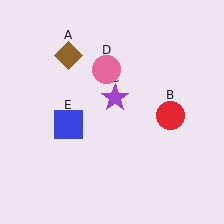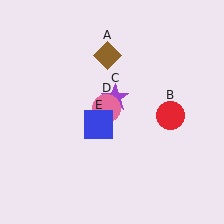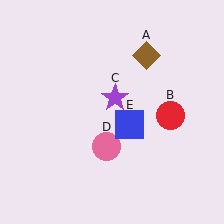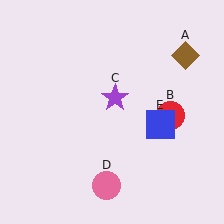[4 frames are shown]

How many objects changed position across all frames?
3 objects changed position: brown diamond (object A), pink circle (object D), blue square (object E).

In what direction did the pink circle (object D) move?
The pink circle (object D) moved down.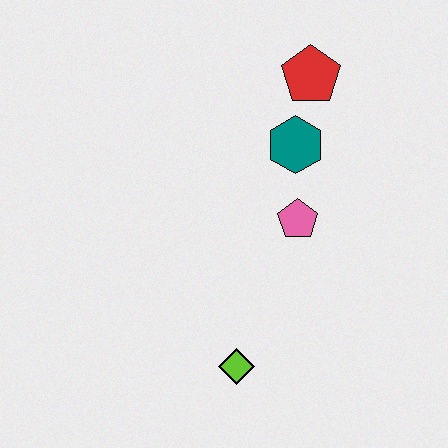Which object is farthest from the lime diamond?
The red pentagon is farthest from the lime diamond.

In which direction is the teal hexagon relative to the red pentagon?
The teal hexagon is below the red pentagon.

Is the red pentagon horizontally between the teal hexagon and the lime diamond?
No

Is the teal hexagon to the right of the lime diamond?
Yes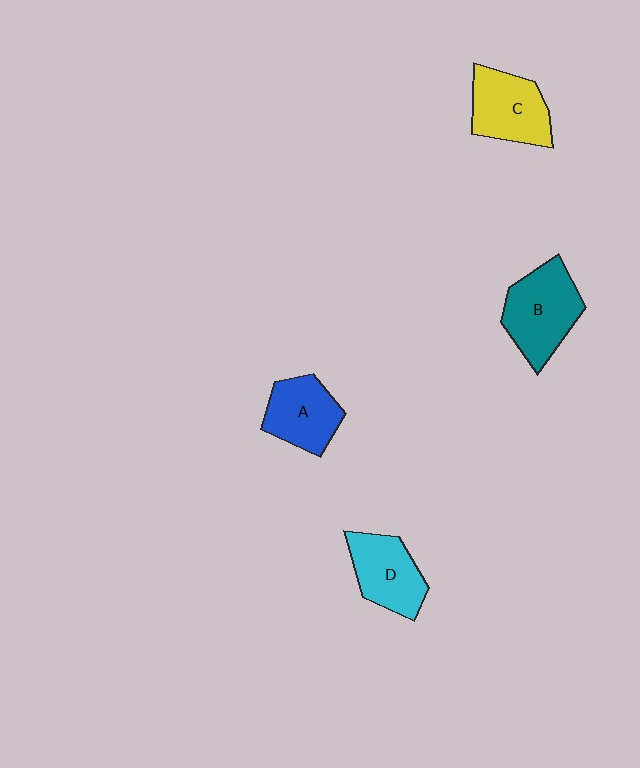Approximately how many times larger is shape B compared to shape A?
Approximately 1.3 times.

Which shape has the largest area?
Shape B (teal).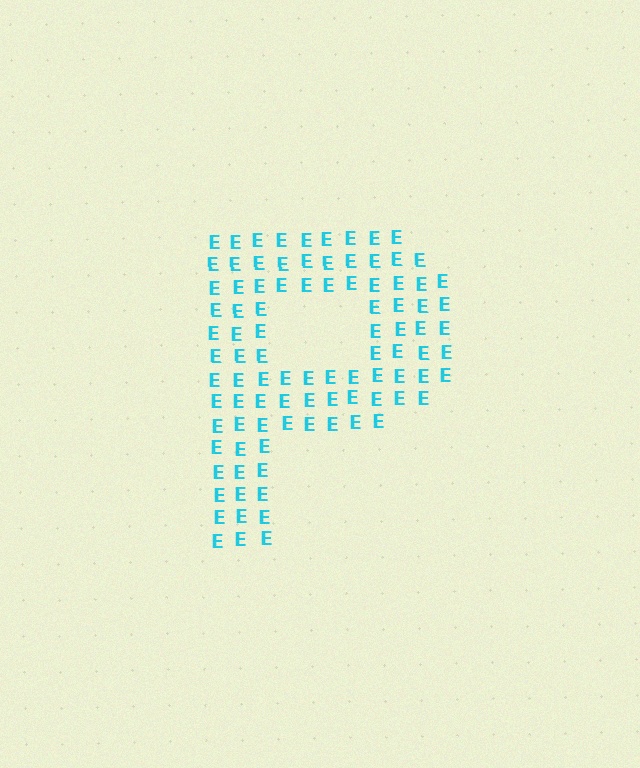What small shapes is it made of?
It is made of small letter E's.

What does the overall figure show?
The overall figure shows the letter P.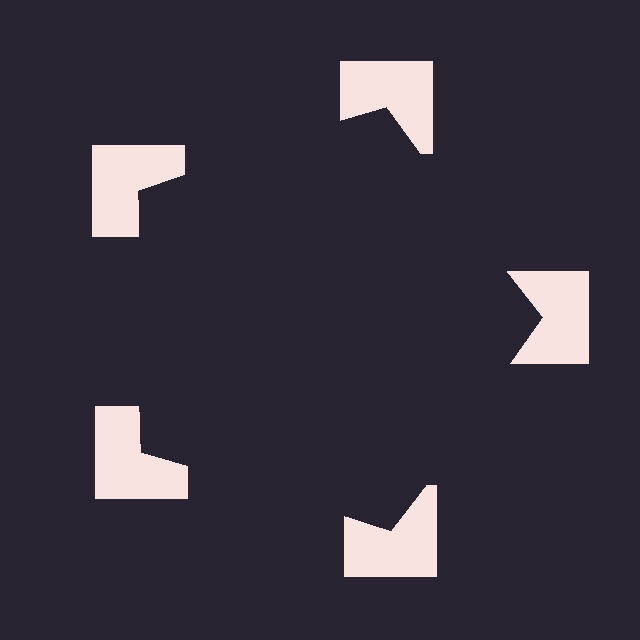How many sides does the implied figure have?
5 sides.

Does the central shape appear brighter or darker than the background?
It typically appears slightly darker than the background, even though no actual brightness change is drawn.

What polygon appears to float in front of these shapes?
An illusory pentagon — its edges are inferred from the aligned wedge cuts in the notched squares, not physically drawn.